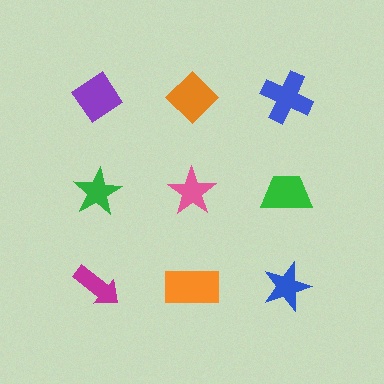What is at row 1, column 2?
An orange diamond.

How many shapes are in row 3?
3 shapes.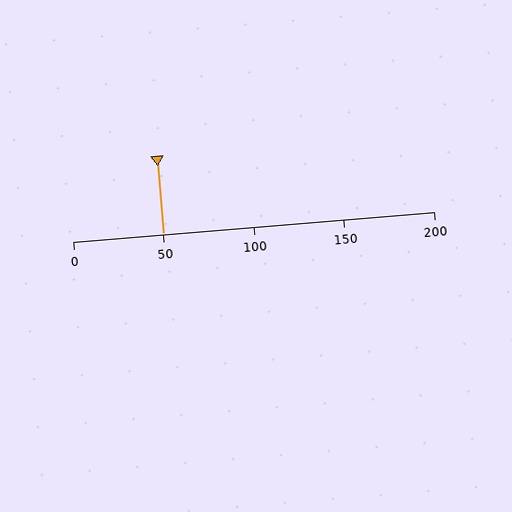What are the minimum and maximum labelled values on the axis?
The axis runs from 0 to 200.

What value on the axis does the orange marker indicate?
The marker indicates approximately 50.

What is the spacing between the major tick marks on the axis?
The major ticks are spaced 50 apart.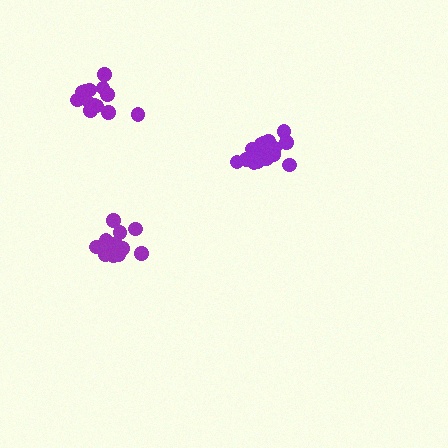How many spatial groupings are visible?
There are 3 spatial groupings.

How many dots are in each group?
Group 1: 14 dots, Group 2: 18 dots, Group 3: 14 dots (46 total).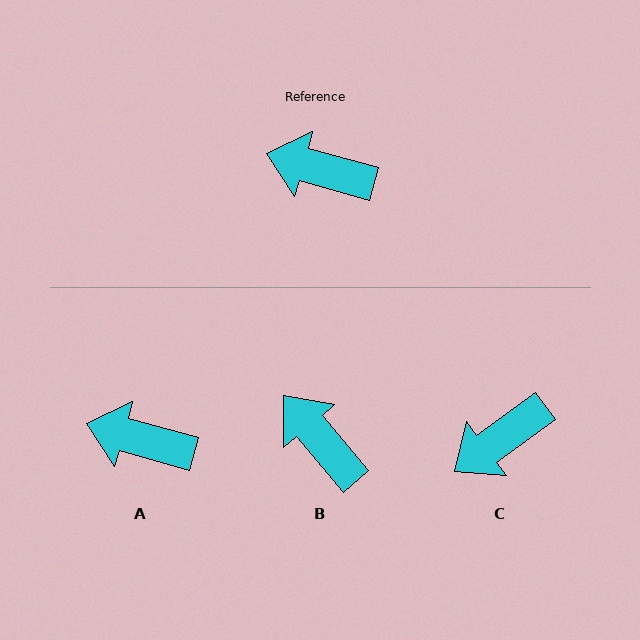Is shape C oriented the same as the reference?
No, it is off by about 52 degrees.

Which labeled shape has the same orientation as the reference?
A.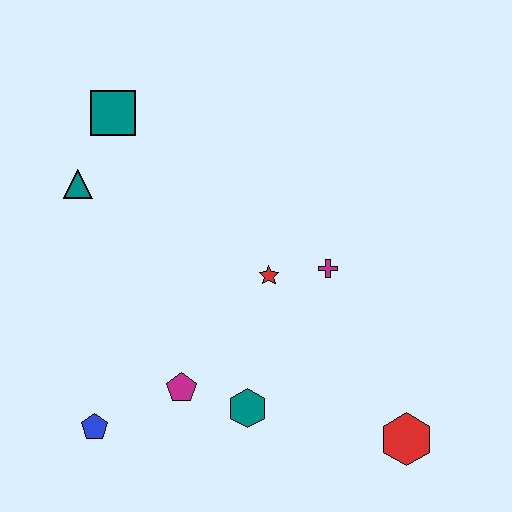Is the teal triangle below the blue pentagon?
No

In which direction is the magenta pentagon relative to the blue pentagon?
The magenta pentagon is to the right of the blue pentagon.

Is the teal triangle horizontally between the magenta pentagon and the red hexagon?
No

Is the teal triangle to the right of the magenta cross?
No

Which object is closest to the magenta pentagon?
The teal hexagon is closest to the magenta pentagon.